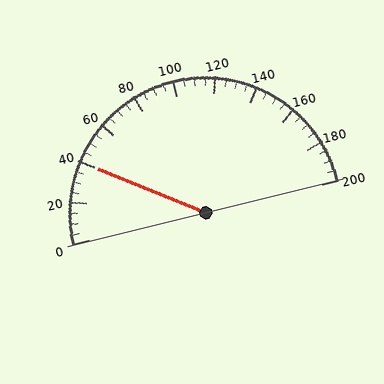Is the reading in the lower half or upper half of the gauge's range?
The reading is in the lower half of the range (0 to 200).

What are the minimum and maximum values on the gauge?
The gauge ranges from 0 to 200.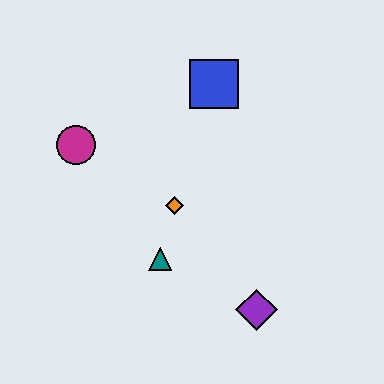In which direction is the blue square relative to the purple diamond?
The blue square is above the purple diamond.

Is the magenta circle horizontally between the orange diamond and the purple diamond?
No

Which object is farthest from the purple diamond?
The magenta circle is farthest from the purple diamond.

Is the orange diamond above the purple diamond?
Yes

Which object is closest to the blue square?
The orange diamond is closest to the blue square.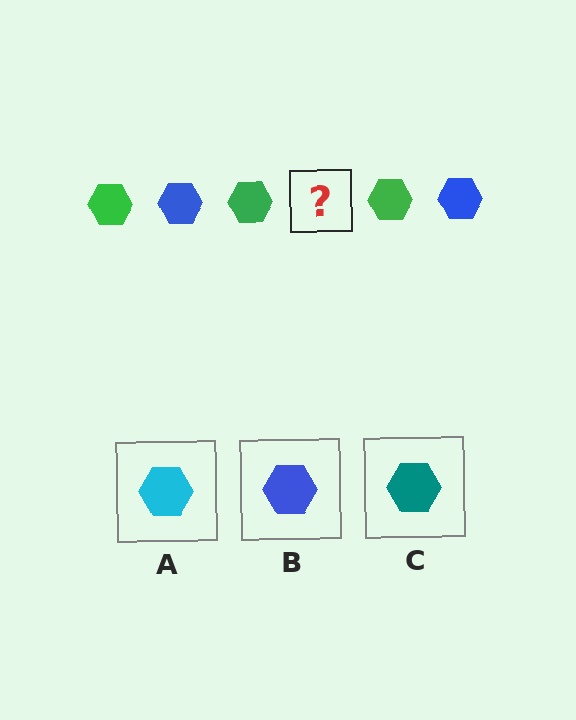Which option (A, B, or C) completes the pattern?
B.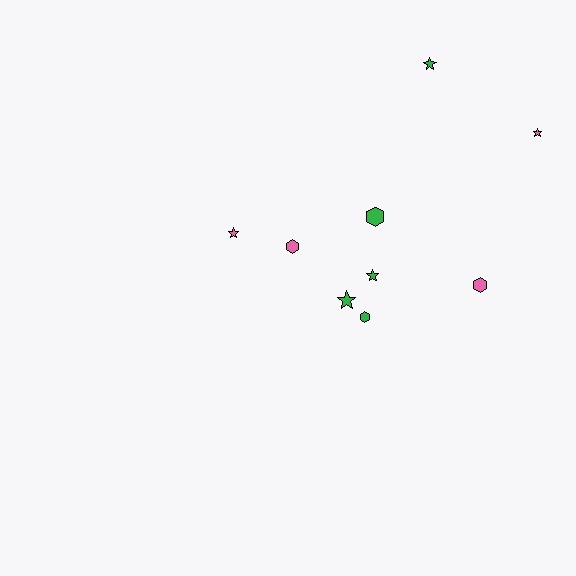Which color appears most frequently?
Green, with 5 objects.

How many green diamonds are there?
There are no green diamonds.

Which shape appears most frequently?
Star, with 5 objects.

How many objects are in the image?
There are 9 objects.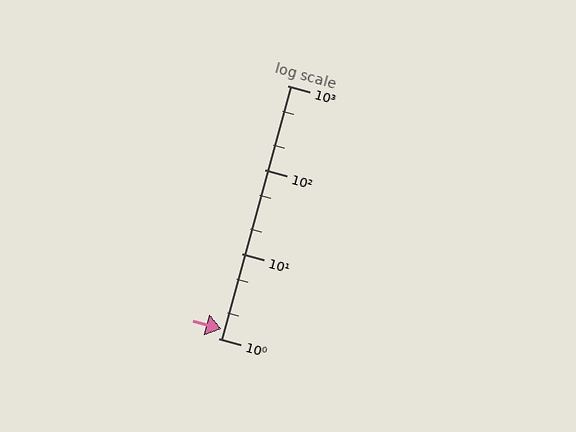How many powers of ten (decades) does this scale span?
The scale spans 3 decades, from 1 to 1000.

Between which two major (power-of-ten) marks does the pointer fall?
The pointer is between 1 and 10.